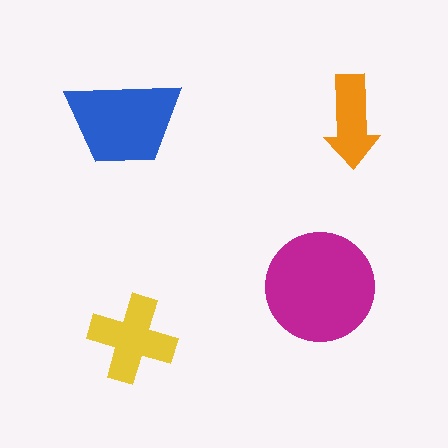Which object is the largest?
The magenta circle.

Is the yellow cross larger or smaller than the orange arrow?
Larger.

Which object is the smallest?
The orange arrow.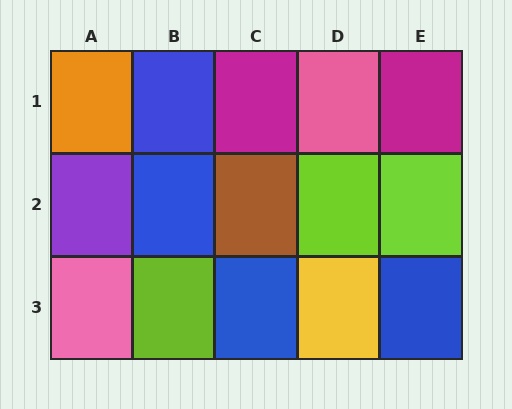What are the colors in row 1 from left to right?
Orange, blue, magenta, pink, magenta.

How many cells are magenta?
2 cells are magenta.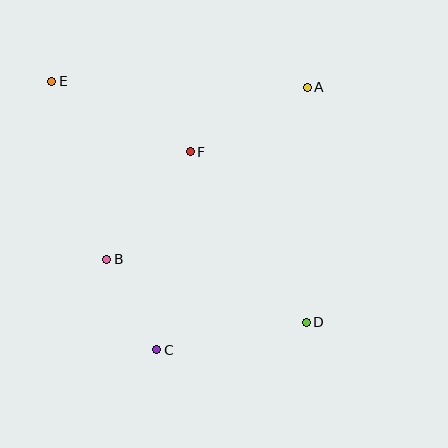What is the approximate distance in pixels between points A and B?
The distance between A and B is approximately 264 pixels.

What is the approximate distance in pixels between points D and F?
The distance between D and F is approximately 206 pixels.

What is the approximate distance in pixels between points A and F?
The distance between A and F is approximately 134 pixels.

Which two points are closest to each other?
Points B and C are closest to each other.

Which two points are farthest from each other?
Points D and E are farthest from each other.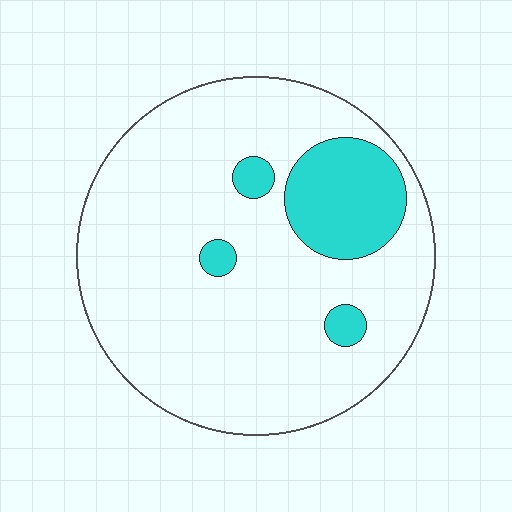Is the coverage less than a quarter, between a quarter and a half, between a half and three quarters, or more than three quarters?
Less than a quarter.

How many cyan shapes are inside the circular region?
4.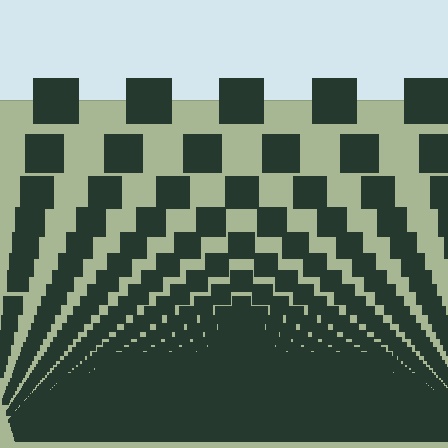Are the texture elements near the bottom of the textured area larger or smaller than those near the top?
Smaller. The gradient is inverted — elements near the bottom are smaller and denser.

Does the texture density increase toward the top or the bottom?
Density increases toward the bottom.